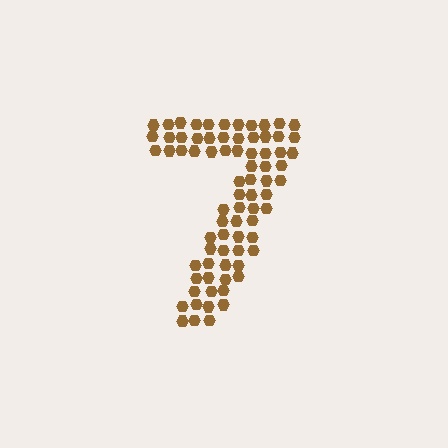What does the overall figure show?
The overall figure shows the digit 7.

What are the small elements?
The small elements are hexagons.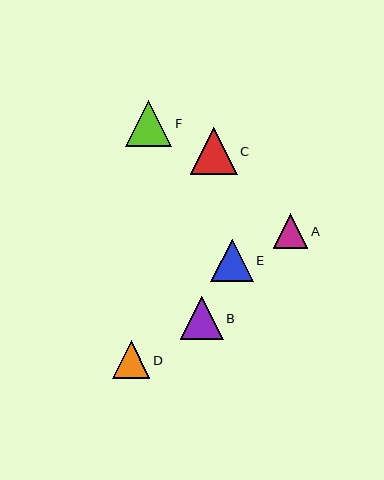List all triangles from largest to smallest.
From largest to smallest: C, F, B, E, D, A.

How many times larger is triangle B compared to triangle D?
Triangle B is approximately 1.1 times the size of triangle D.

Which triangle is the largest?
Triangle C is the largest with a size of approximately 47 pixels.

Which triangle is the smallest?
Triangle A is the smallest with a size of approximately 34 pixels.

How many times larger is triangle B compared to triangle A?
Triangle B is approximately 1.3 times the size of triangle A.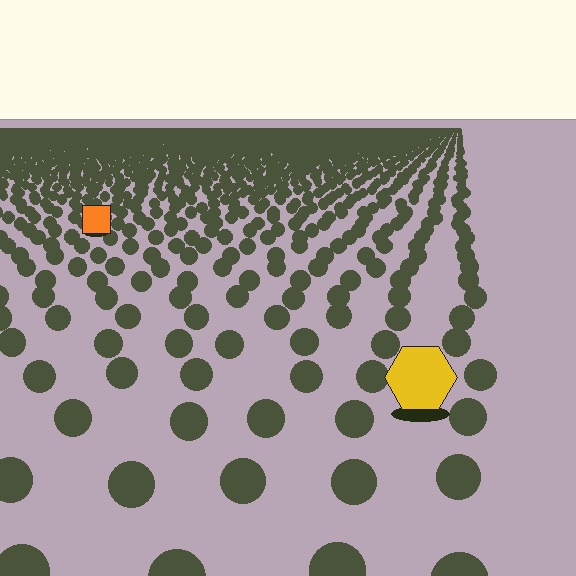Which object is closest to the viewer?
The yellow hexagon is closest. The texture marks near it are larger and more spread out.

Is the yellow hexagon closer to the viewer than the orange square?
Yes. The yellow hexagon is closer — you can tell from the texture gradient: the ground texture is coarser near it.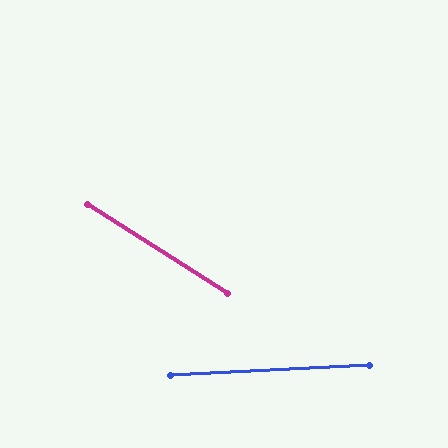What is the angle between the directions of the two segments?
Approximately 35 degrees.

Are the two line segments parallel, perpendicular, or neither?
Neither parallel nor perpendicular — they differ by about 35°.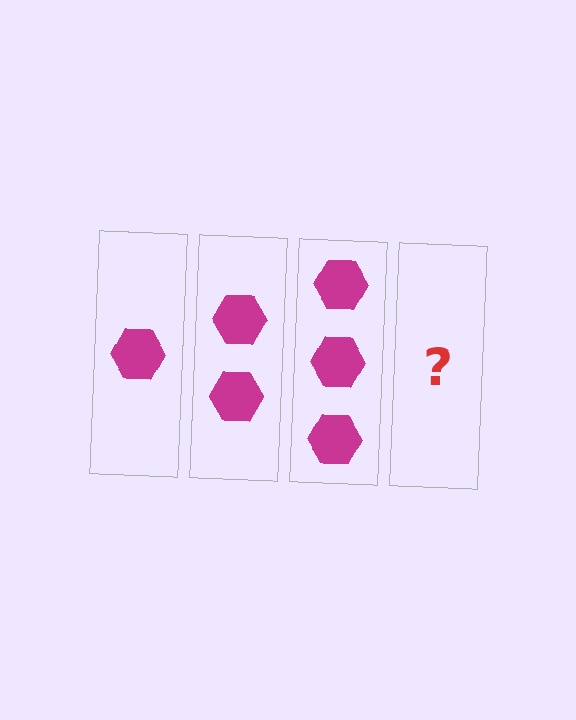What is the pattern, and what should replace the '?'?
The pattern is that each step adds one more hexagon. The '?' should be 4 hexagons.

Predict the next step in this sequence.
The next step is 4 hexagons.